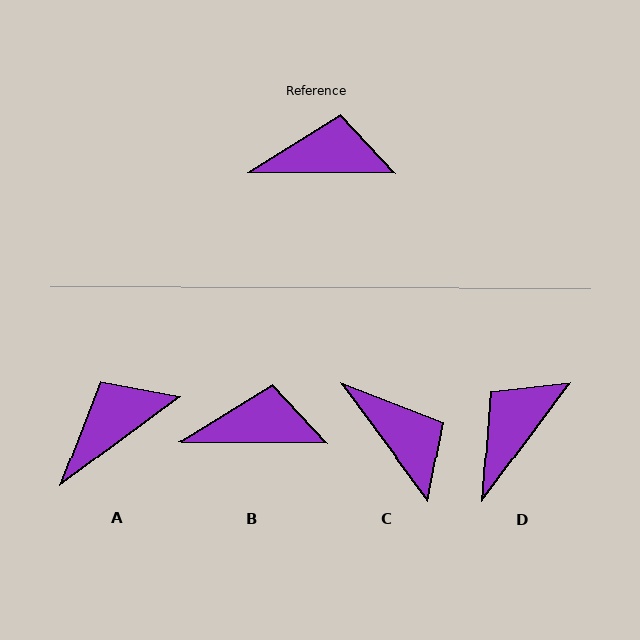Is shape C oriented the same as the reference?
No, it is off by about 53 degrees.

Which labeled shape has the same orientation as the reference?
B.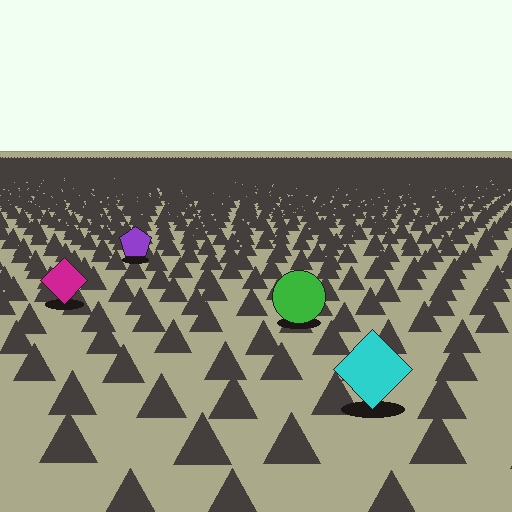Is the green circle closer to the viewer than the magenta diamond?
Yes. The green circle is closer — you can tell from the texture gradient: the ground texture is coarser near it.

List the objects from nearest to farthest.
From nearest to farthest: the cyan diamond, the green circle, the magenta diamond, the purple pentagon.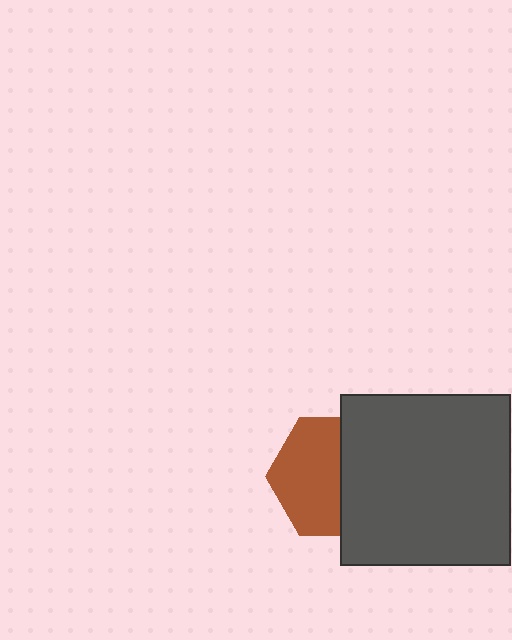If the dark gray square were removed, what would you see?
You would see the complete brown hexagon.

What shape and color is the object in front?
The object in front is a dark gray square.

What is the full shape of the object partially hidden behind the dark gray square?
The partially hidden object is a brown hexagon.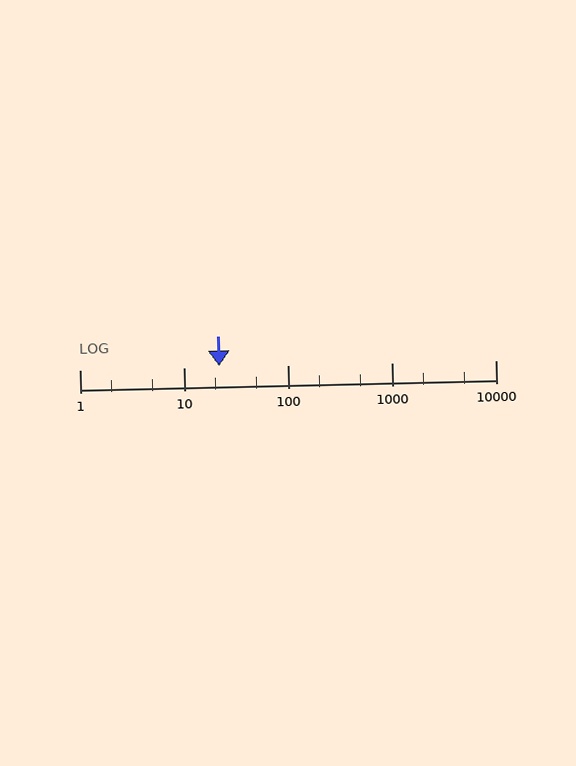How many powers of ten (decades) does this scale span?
The scale spans 4 decades, from 1 to 10000.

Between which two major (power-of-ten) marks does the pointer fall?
The pointer is between 10 and 100.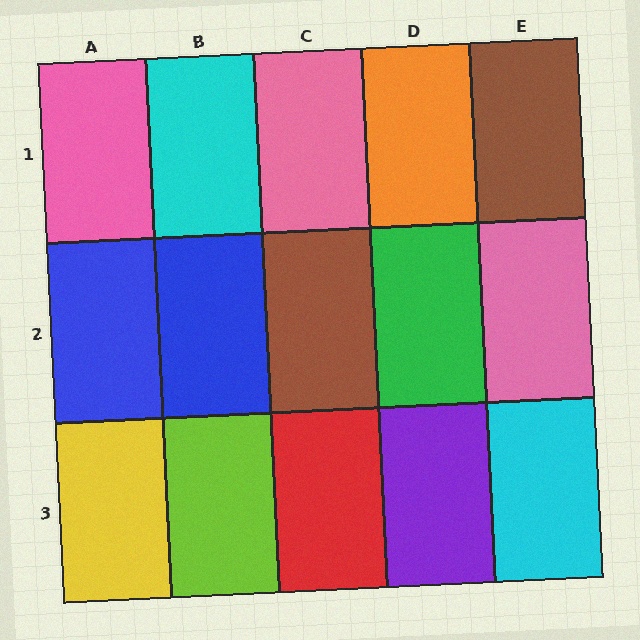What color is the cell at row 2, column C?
Brown.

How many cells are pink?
3 cells are pink.